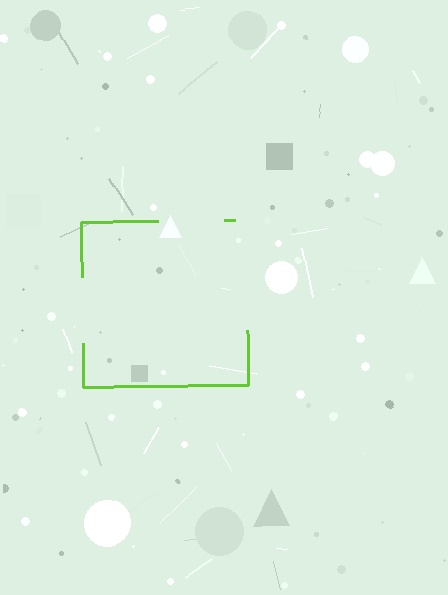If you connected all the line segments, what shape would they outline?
They would outline a square.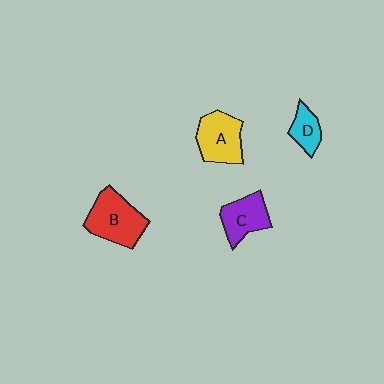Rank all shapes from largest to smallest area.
From largest to smallest: B (red), A (yellow), C (purple), D (cyan).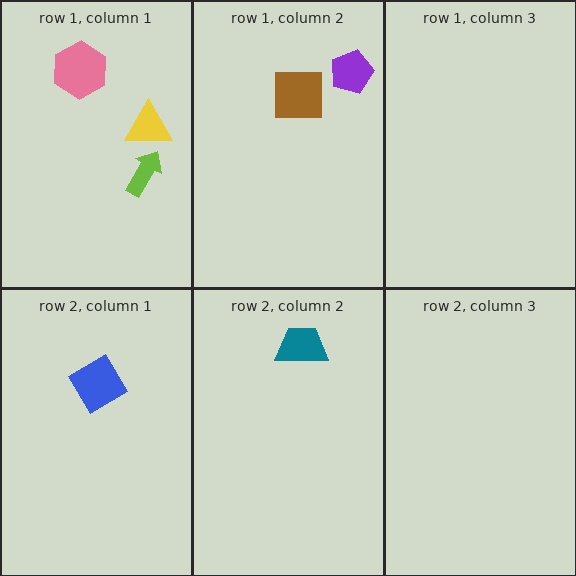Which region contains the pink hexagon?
The row 1, column 1 region.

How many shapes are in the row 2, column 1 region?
1.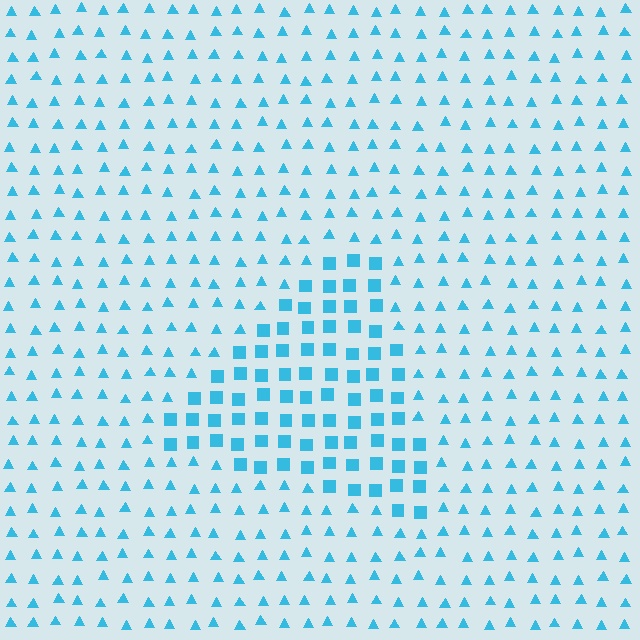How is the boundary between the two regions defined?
The boundary is defined by a change in element shape: squares inside vs. triangles outside. All elements share the same color and spacing.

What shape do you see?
I see a triangle.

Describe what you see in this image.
The image is filled with small cyan elements arranged in a uniform grid. A triangle-shaped region contains squares, while the surrounding area contains triangles. The boundary is defined purely by the change in element shape.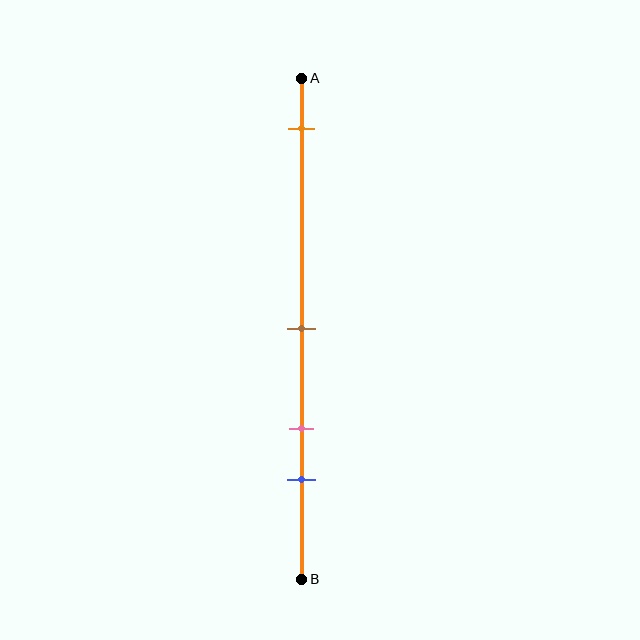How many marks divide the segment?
There are 4 marks dividing the segment.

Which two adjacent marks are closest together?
The pink and blue marks are the closest adjacent pair.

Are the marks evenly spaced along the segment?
No, the marks are not evenly spaced.